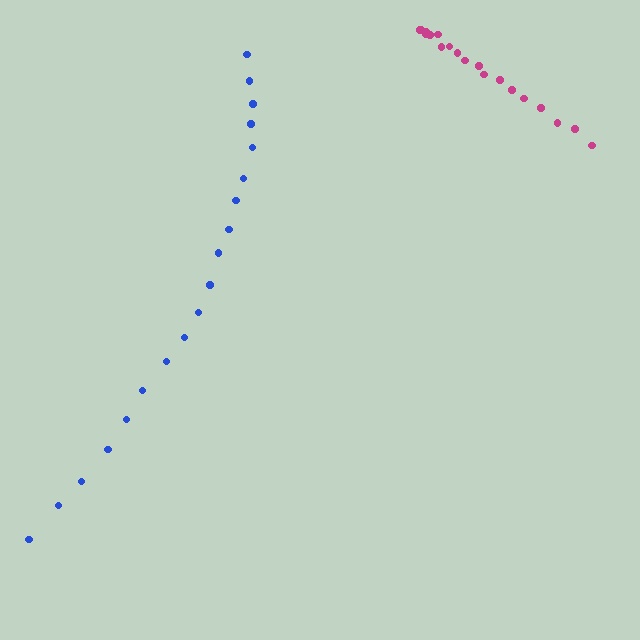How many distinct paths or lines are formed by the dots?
There are 2 distinct paths.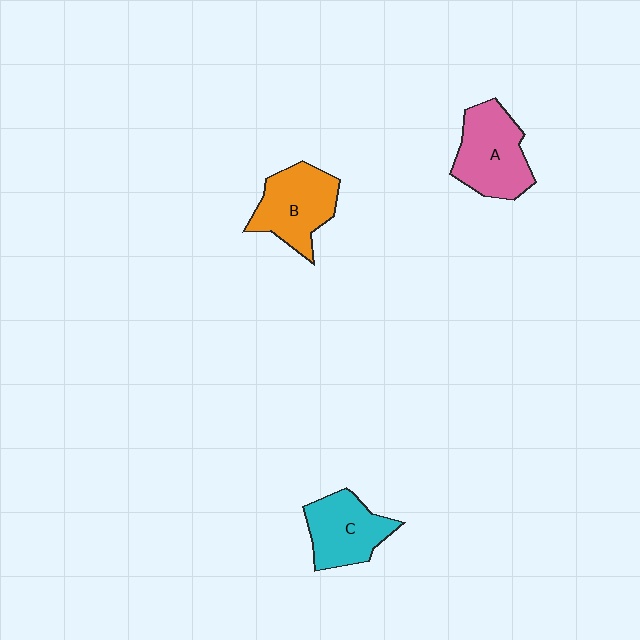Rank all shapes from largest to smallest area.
From largest to smallest: A (pink), B (orange), C (cyan).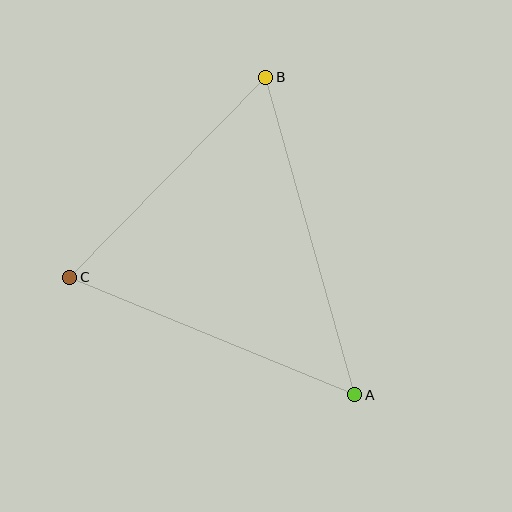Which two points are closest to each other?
Points B and C are closest to each other.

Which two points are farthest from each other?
Points A and B are farthest from each other.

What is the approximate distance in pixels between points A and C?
The distance between A and C is approximately 308 pixels.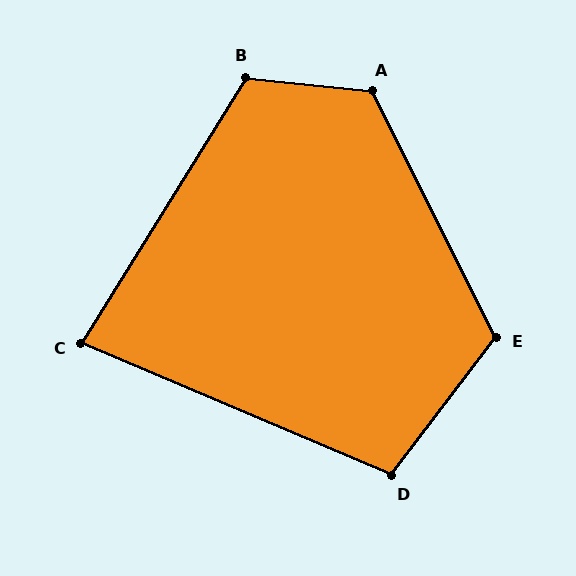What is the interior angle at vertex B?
Approximately 116 degrees (obtuse).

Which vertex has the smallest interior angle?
C, at approximately 81 degrees.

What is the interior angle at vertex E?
Approximately 116 degrees (obtuse).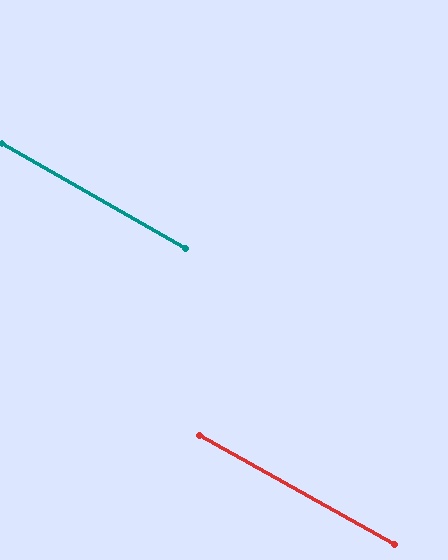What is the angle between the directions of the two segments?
Approximately 0 degrees.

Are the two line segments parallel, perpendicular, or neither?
Parallel — their directions differ by only 0.5°.